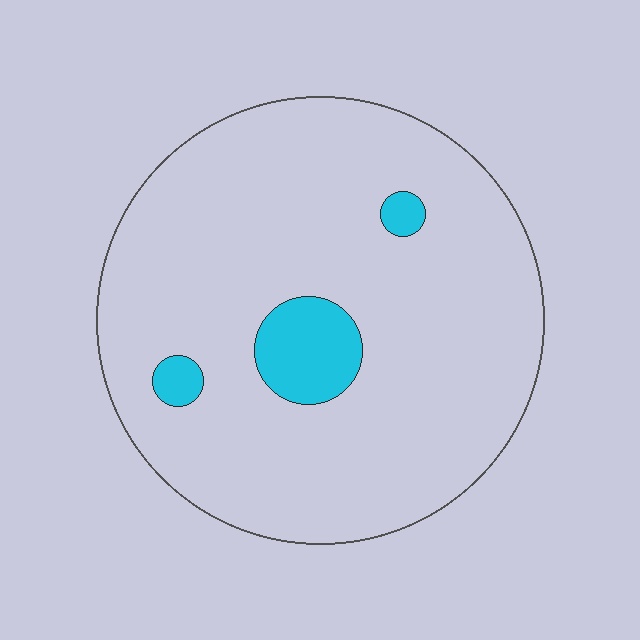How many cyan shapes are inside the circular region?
3.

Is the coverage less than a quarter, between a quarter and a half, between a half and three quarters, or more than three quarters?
Less than a quarter.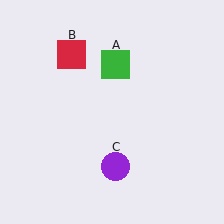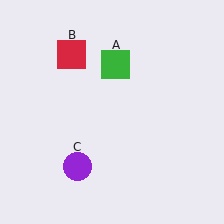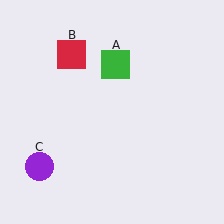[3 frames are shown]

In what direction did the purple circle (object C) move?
The purple circle (object C) moved left.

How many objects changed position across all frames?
1 object changed position: purple circle (object C).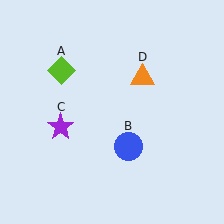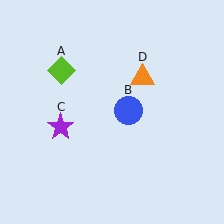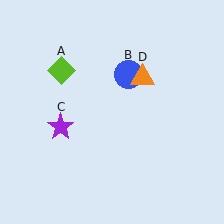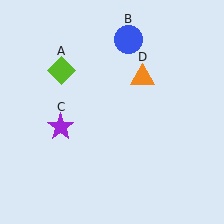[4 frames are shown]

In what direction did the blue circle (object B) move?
The blue circle (object B) moved up.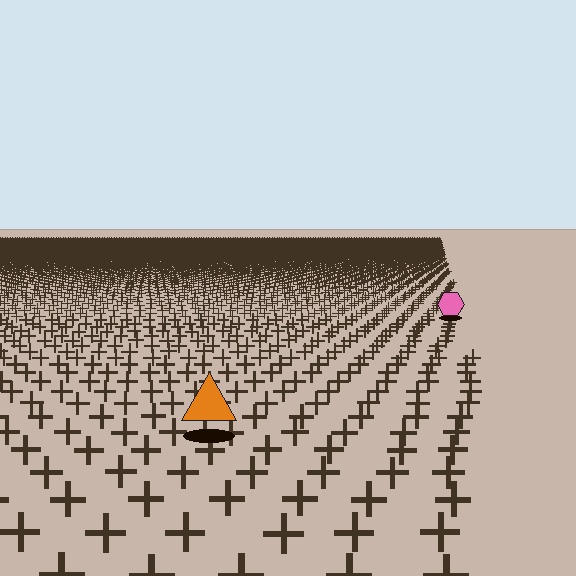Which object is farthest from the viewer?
The pink hexagon is farthest from the viewer. It appears smaller and the ground texture around it is denser.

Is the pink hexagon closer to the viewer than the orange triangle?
No. The orange triangle is closer — you can tell from the texture gradient: the ground texture is coarser near it.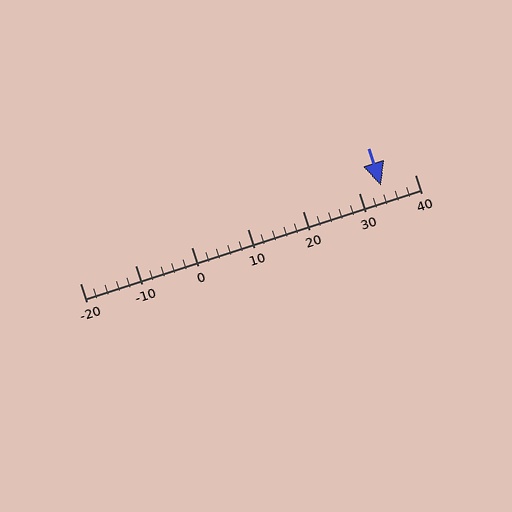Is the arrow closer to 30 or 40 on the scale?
The arrow is closer to 30.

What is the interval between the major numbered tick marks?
The major tick marks are spaced 10 units apart.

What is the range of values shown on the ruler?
The ruler shows values from -20 to 40.